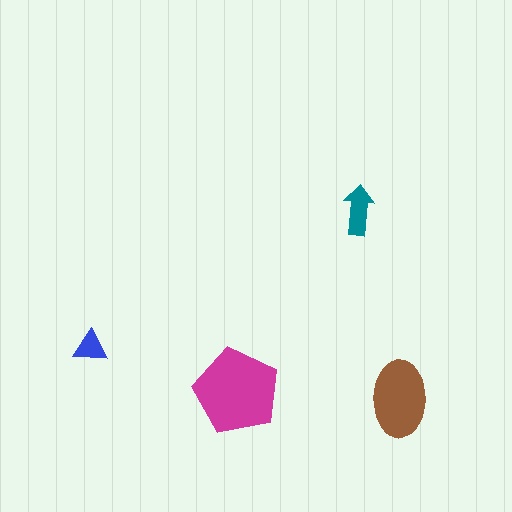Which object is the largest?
The magenta pentagon.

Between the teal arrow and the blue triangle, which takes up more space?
The teal arrow.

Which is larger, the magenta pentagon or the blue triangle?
The magenta pentagon.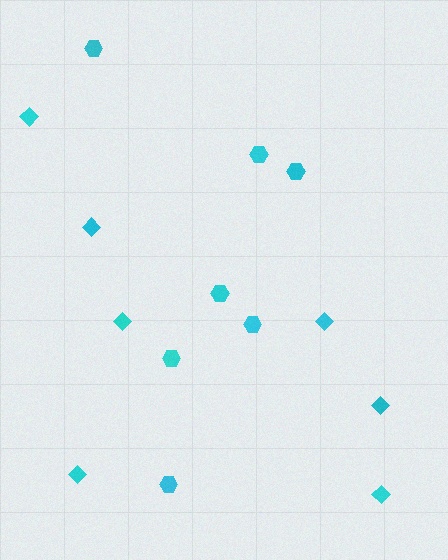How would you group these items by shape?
There are 2 groups: one group of diamonds (7) and one group of hexagons (7).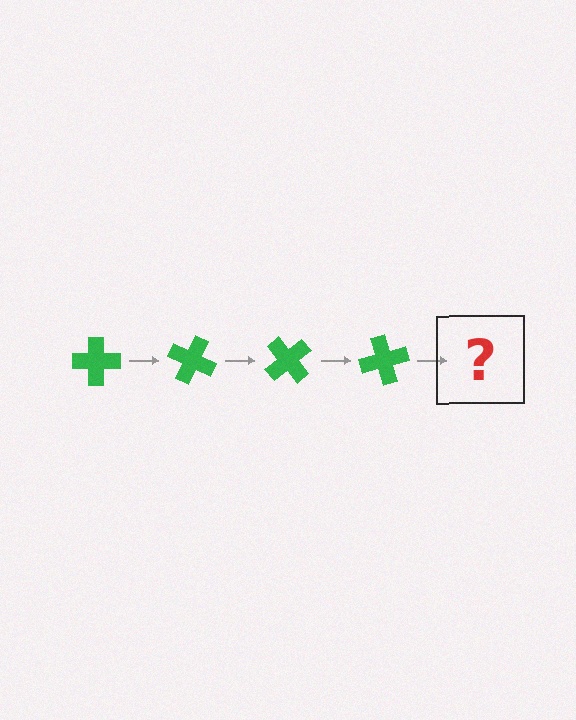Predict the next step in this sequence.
The next step is a green cross rotated 100 degrees.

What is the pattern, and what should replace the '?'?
The pattern is that the cross rotates 25 degrees each step. The '?' should be a green cross rotated 100 degrees.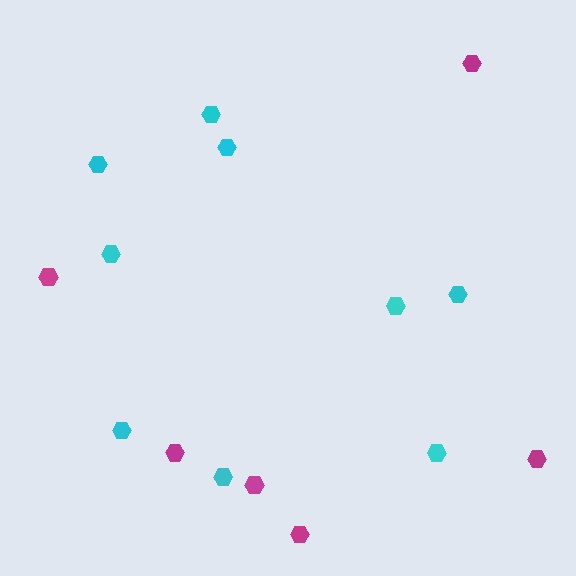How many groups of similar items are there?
There are 2 groups: one group of magenta hexagons (6) and one group of cyan hexagons (9).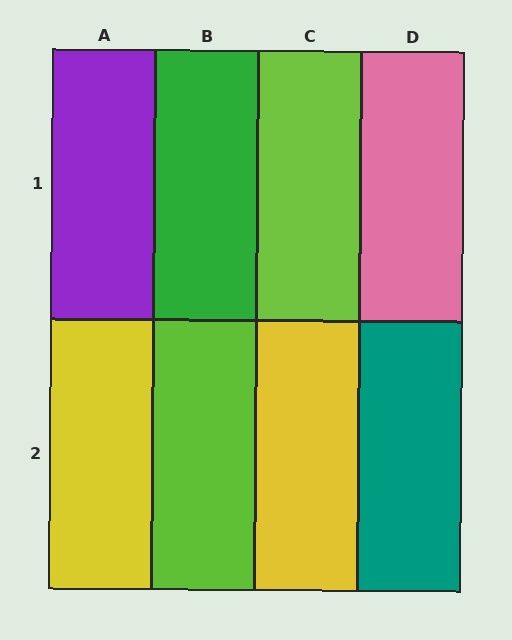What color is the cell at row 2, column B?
Lime.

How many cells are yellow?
2 cells are yellow.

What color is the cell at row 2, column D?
Teal.